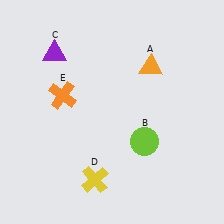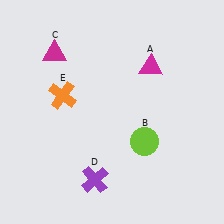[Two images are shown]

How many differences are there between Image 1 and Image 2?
There are 3 differences between the two images.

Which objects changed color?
A changed from orange to magenta. C changed from purple to magenta. D changed from yellow to purple.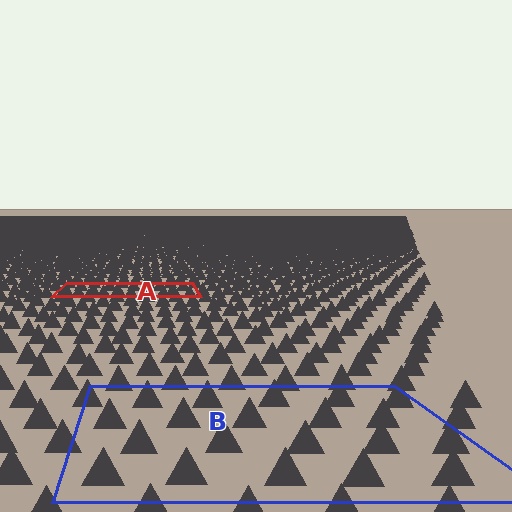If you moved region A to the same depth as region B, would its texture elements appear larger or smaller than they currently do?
They would appear larger. At a closer depth, the same texture elements are projected at a bigger on-screen size.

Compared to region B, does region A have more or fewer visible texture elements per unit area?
Region A has more texture elements per unit area — they are packed more densely because it is farther away.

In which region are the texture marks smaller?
The texture marks are smaller in region A, because it is farther away.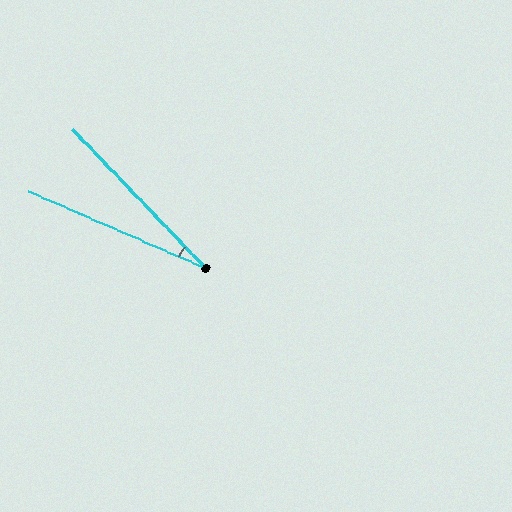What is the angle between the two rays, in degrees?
Approximately 23 degrees.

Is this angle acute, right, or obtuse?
It is acute.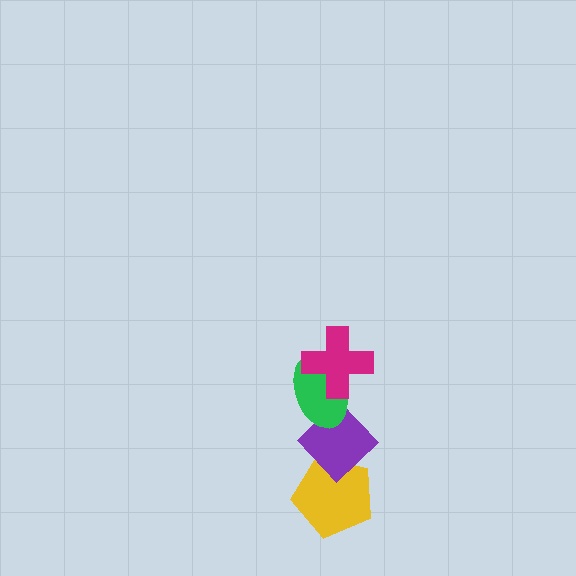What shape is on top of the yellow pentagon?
The purple diamond is on top of the yellow pentagon.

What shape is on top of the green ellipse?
The magenta cross is on top of the green ellipse.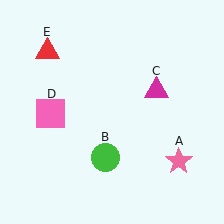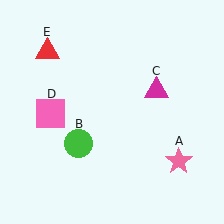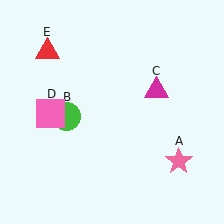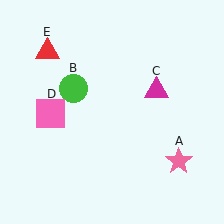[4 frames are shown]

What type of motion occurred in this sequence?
The green circle (object B) rotated clockwise around the center of the scene.